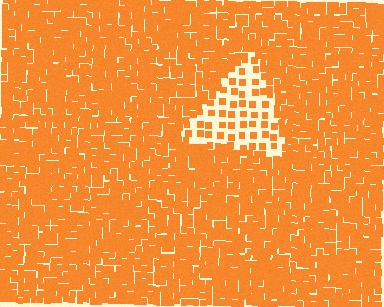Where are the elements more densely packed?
The elements are more densely packed outside the triangle boundary.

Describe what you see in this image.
The image contains small orange elements arranged at two different densities. A triangle-shaped region is visible where the elements are less densely packed than the surrounding area.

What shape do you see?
I see a triangle.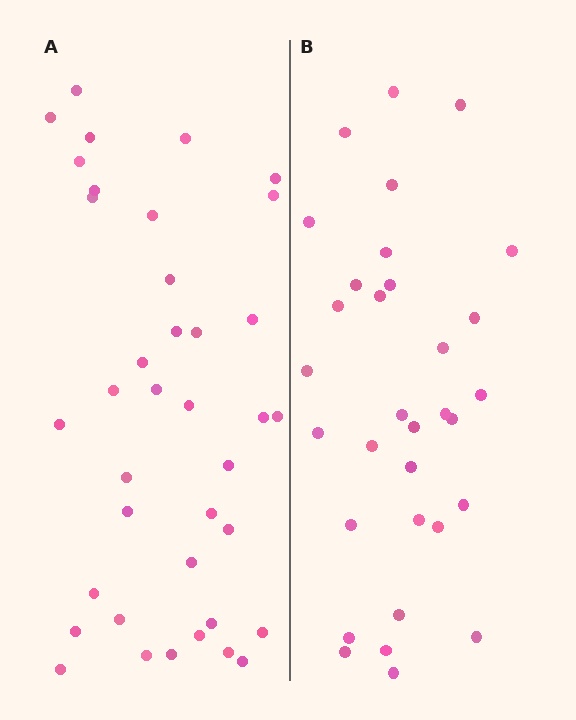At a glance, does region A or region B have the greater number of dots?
Region A (the left region) has more dots.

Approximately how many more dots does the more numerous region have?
Region A has about 6 more dots than region B.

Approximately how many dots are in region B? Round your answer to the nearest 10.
About 30 dots. (The exact count is 32, which rounds to 30.)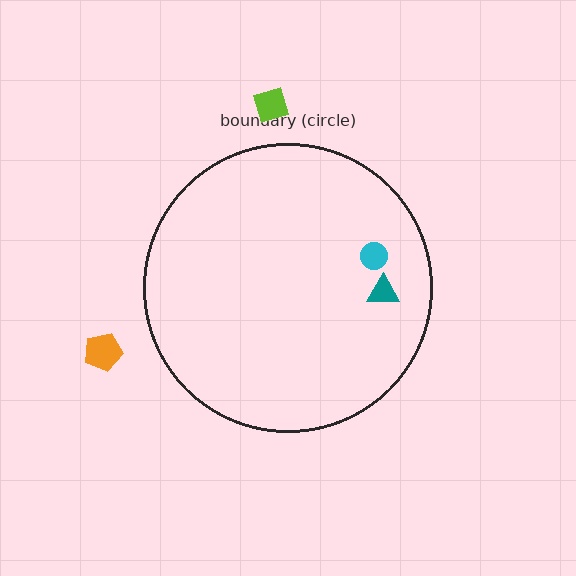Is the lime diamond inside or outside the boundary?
Outside.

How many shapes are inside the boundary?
2 inside, 2 outside.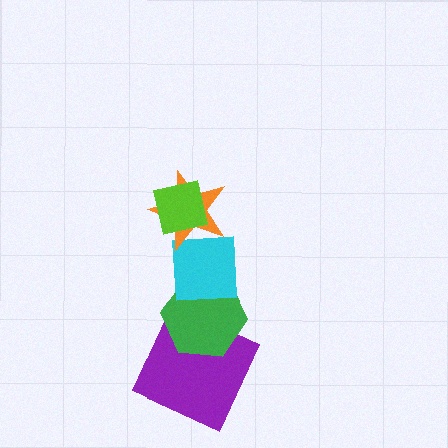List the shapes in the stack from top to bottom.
From top to bottom: the lime square, the orange star, the cyan square, the green hexagon, the purple square.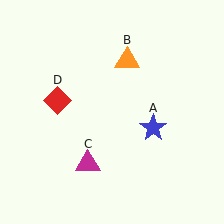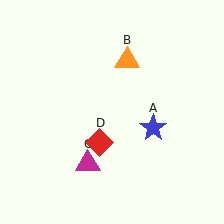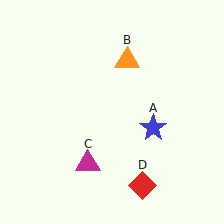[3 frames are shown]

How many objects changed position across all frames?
1 object changed position: red diamond (object D).